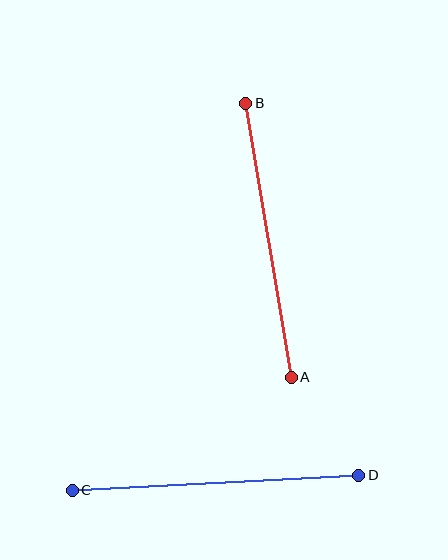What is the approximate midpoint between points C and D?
The midpoint is at approximately (216, 483) pixels.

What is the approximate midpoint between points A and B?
The midpoint is at approximately (268, 240) pixels.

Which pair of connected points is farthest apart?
Points C and D are farthest apart.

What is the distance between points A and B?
The distance is approximately 278 pixels.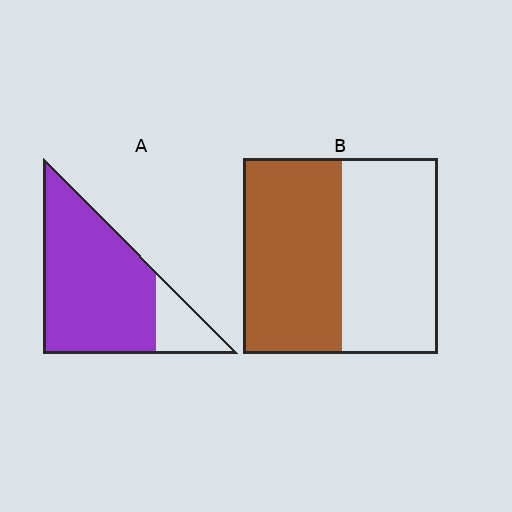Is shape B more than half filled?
Roughly half.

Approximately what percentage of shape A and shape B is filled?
A is approximately 80% and B is approximately 50%.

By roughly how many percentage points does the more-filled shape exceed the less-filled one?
By roughly 30 percentage points (A over B).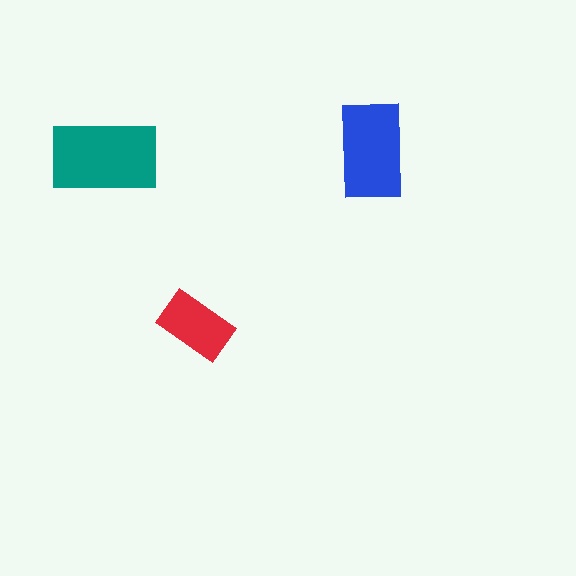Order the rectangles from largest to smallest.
the teal one, the blue one, the red one.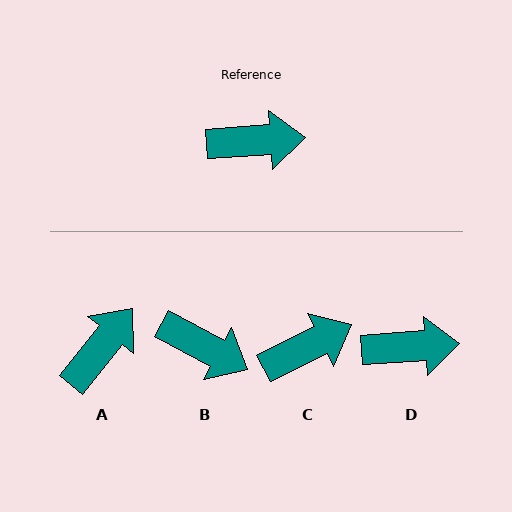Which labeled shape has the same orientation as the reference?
D.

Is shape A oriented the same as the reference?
No, it is off by about 48 degrees.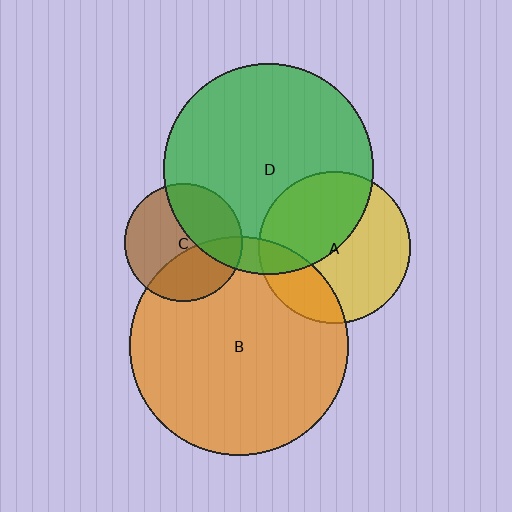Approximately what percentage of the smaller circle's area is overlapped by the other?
Approximately 45%.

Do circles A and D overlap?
Yes.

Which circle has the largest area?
Circle B (orange).